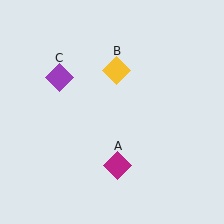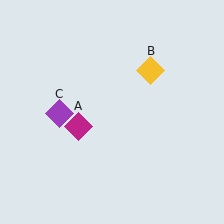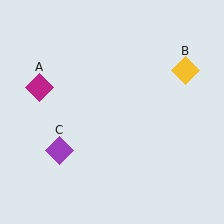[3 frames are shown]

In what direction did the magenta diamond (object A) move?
The magenta diamond (object A) moved up and to the left.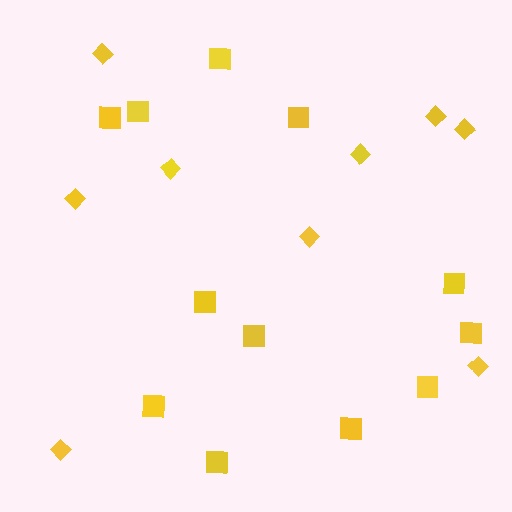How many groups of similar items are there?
There are 2 groups: one group of squares (12) and one group of diamonds (9).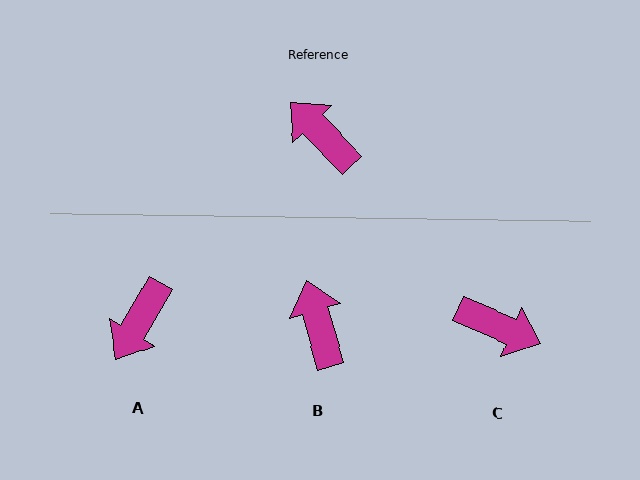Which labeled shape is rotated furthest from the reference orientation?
C, about 157 degrees away.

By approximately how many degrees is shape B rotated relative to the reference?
Approximately 28 degrees clockwise.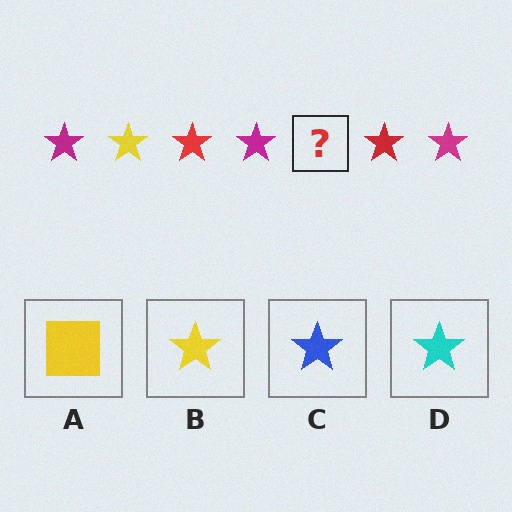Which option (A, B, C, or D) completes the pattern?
B.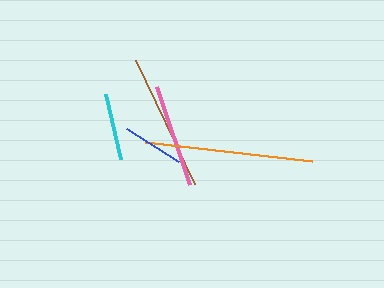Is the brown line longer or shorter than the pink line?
The brown line is longer than the pink line.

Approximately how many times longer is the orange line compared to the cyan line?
The orange line is approximately 2.5 times the length of the cyan line.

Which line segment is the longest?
The orange line is the longest at approximately 168 pixels.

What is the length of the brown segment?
The brown segment is approximately 138 pixels long.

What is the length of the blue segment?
The blue segment is approximately 62 pixels long.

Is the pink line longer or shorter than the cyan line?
The pink line is longer than the cyan line.